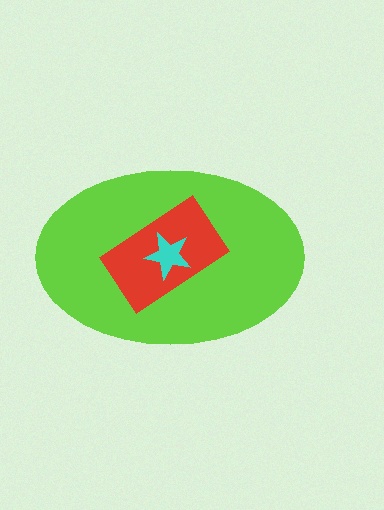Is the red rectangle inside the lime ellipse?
Yes.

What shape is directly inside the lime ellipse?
The red rectangle.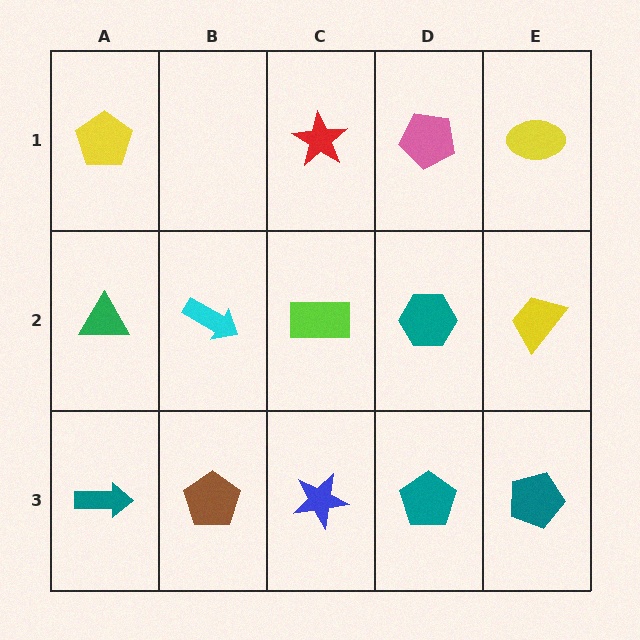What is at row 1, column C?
A red star.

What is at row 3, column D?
A teal pentagon.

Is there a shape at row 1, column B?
No, that cell is empty.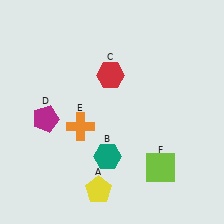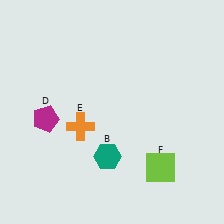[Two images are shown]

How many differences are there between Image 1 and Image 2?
There are 2 differences between the two images.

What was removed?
The red hexagon (C), the yellow pentagon (A) were removed in Image 2.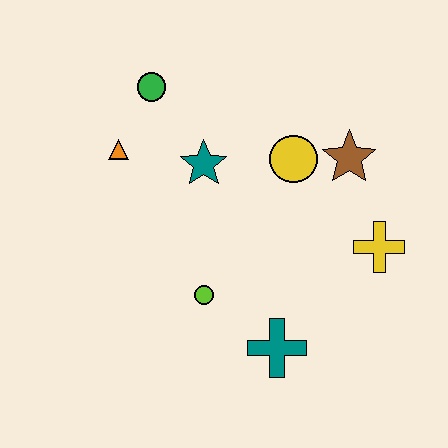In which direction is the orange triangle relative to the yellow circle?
The orange triangle is to the left of the yellow circle.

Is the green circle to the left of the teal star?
Yes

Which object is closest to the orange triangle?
The green circle is closest to the orange triangle.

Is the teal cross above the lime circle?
No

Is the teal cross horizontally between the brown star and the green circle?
Yes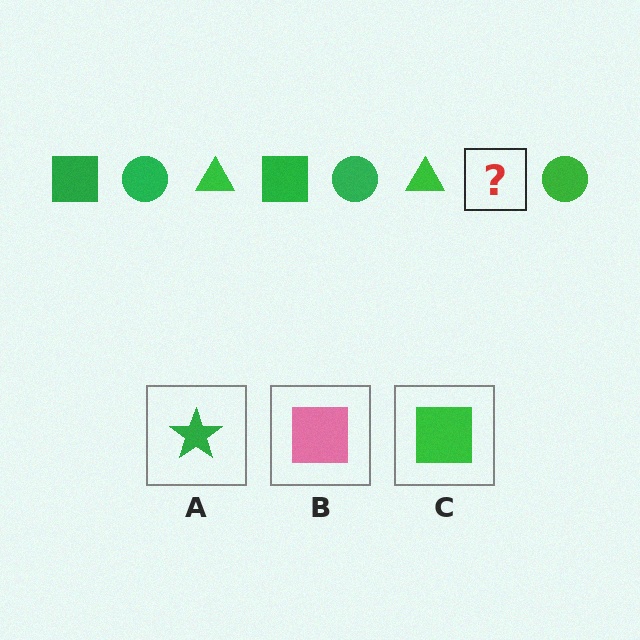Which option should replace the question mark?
Option C.